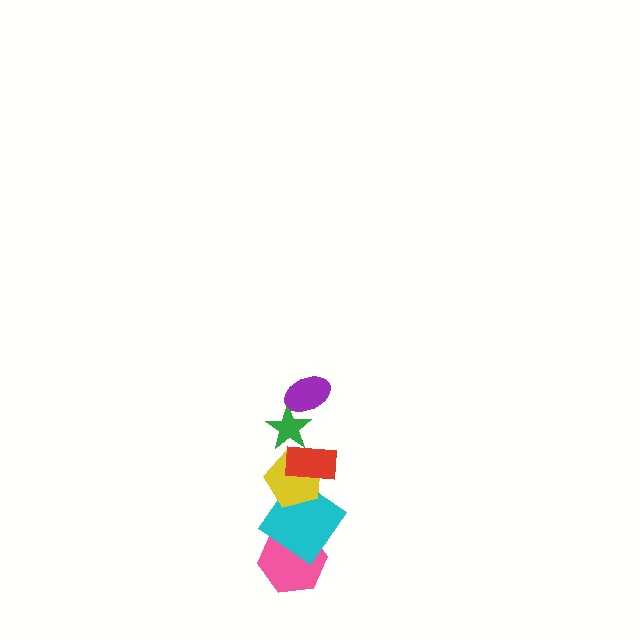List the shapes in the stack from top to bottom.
From top to bottom: the purple ellipse, the green star, the red rectangle, the yellow pentagon, the cyan diamond, the pink hexagon.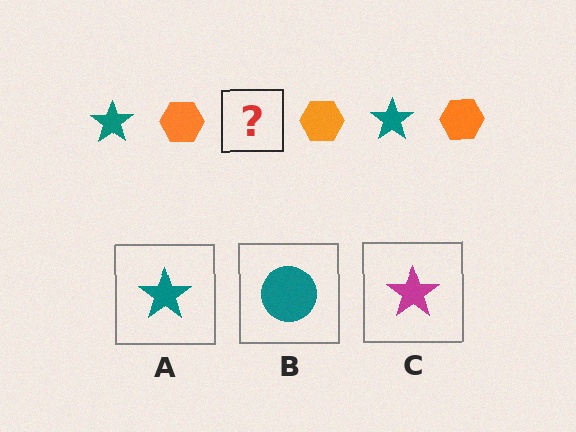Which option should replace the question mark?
Option A.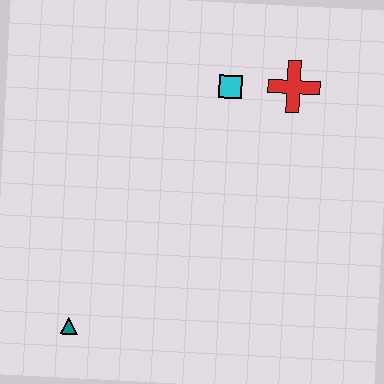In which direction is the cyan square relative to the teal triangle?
The cyan square is above the teal triangle.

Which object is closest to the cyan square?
The red cross is closest to the cyan square.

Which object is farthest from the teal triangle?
The red cross is farthest from the teal triangle.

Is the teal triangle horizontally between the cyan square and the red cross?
No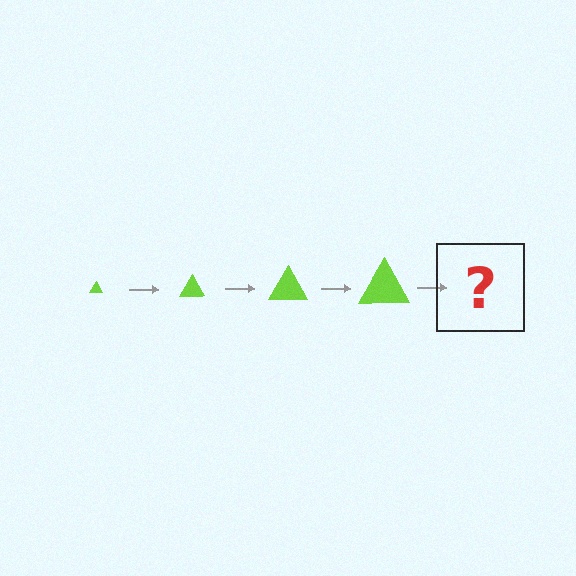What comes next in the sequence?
The next element should be a lime triangle, larger than the previous one.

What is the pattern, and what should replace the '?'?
The pattern is that the triangle gets progressively larger each step. The '?' should be a lime triangle, larger than the previous one.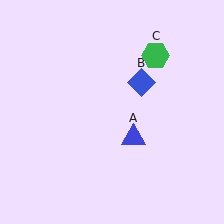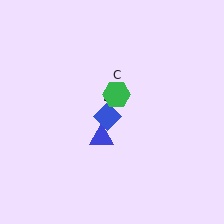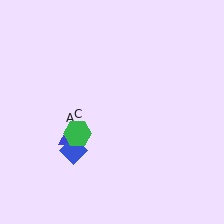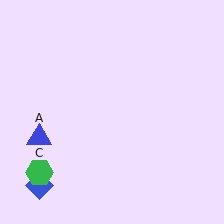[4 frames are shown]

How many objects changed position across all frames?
3 objects changed position: blue triangle (object A), blue diamond (object B), green hexagon (object C).